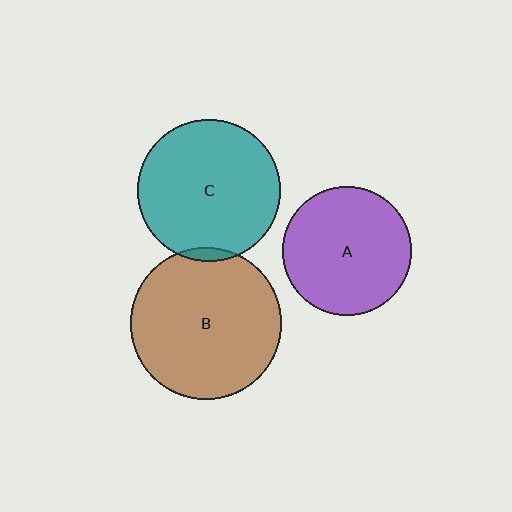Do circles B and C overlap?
Yes.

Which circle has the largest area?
Circle B (brown).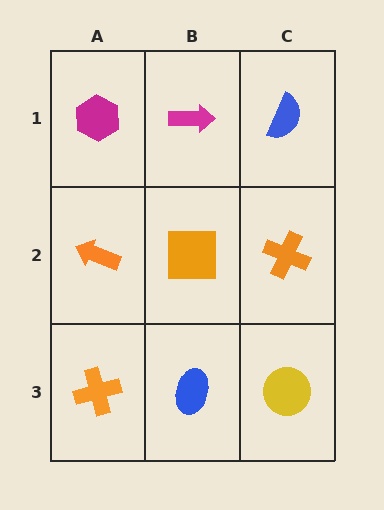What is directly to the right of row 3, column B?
A yellow circle.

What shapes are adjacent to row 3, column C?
An orange cross (row 2, column C), a blue ellipse (row 3, column B).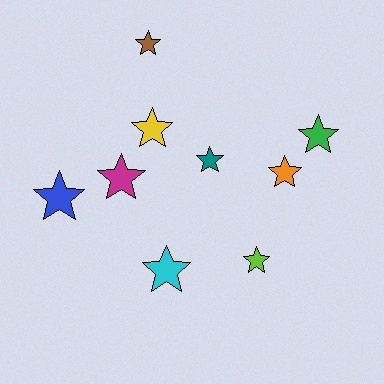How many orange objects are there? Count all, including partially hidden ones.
There is 1 orange object.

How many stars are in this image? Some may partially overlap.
There are 9 stars.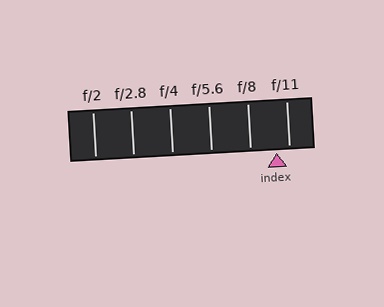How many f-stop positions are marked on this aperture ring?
There are 6 f-stop positions marked.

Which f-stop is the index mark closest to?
The index mark is closest to f/11.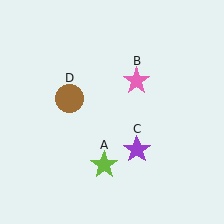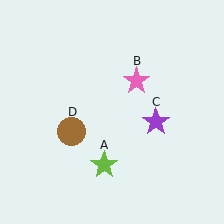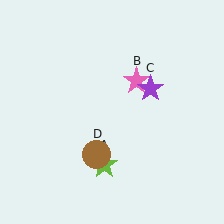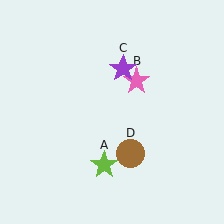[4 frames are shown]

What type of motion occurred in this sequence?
The purple star (object C), brown circle (object D) rotated counterclockwise around the center of the scene.